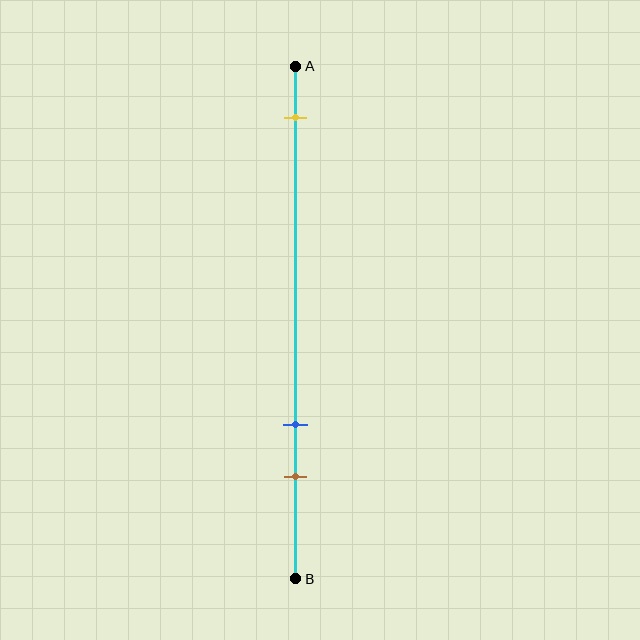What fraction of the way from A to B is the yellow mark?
The yellow mark is approximately 10% (0.1) of the way from A to B.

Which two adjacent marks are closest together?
The blue and brown marks are the closest adjacent pair.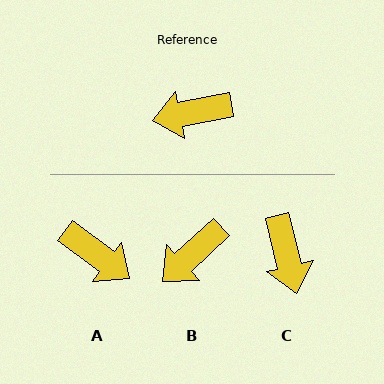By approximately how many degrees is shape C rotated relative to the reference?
Approximately 93 degrees counter-clockwise.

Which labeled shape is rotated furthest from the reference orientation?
A, about 133 degrees away.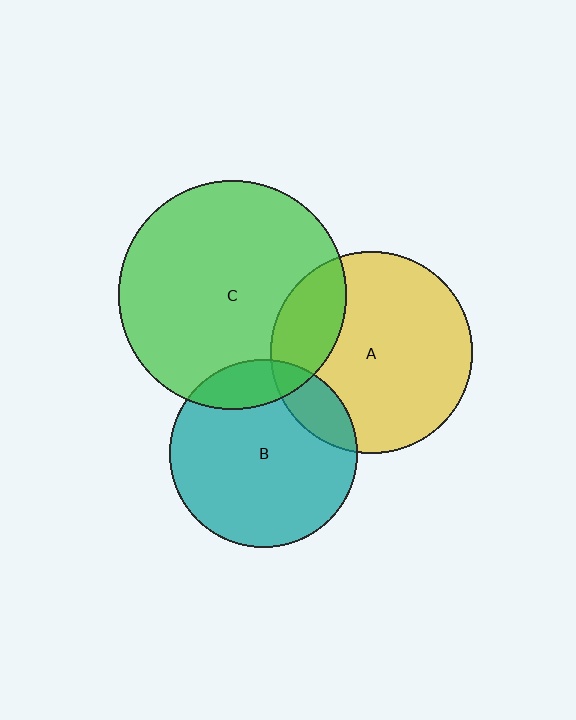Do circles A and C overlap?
Yes.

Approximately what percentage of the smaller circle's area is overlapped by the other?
Approximately 20%.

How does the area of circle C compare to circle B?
Approximately 1.5 times.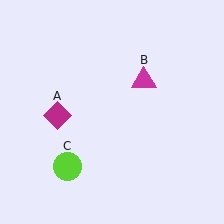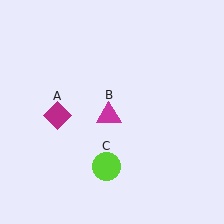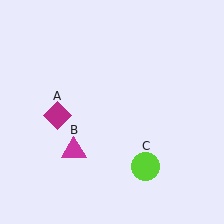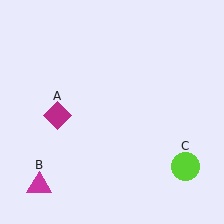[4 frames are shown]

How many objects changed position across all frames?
2 objects changed position: magenta triangle (object B), lime circle (object C).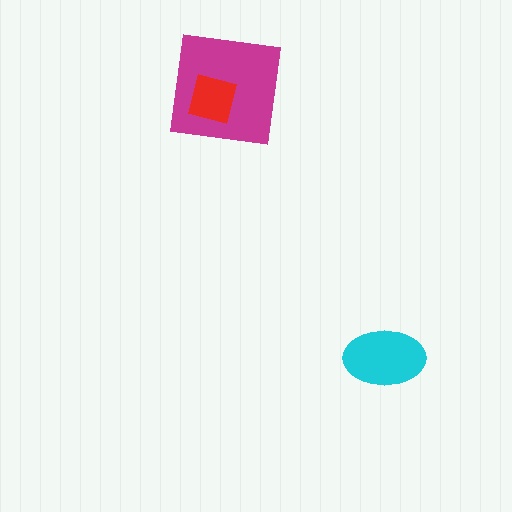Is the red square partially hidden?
No, no other shape covers it.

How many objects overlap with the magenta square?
1 object overlaps with the magenta square.